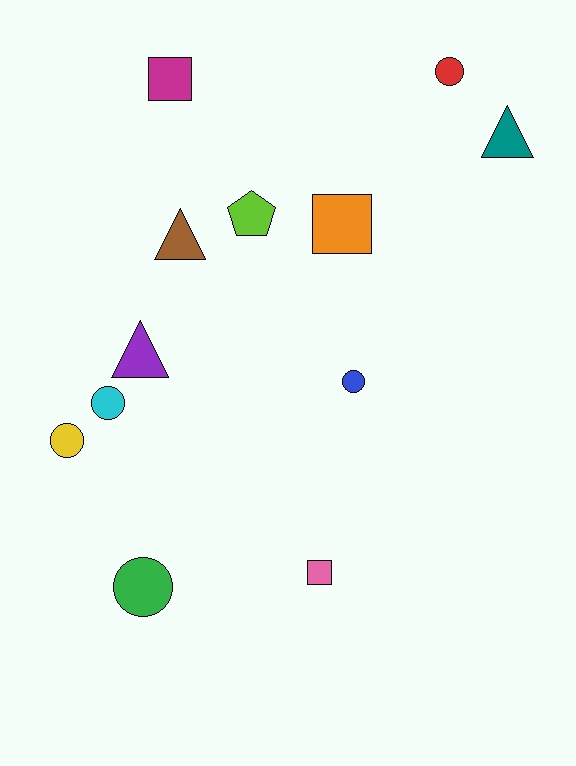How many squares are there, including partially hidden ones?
There are 3 squares.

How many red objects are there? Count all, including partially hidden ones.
There is 1 red object.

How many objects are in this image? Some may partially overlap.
There are 12 objects.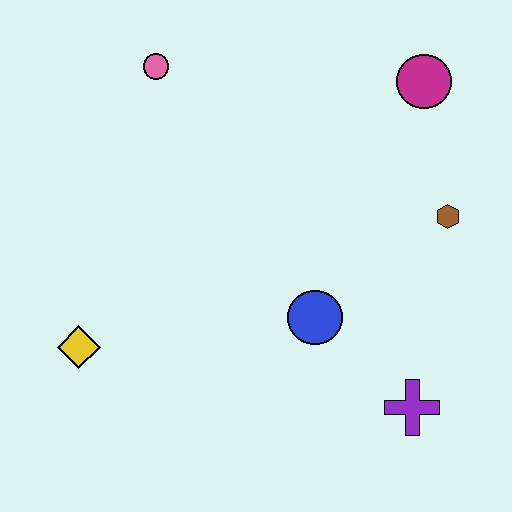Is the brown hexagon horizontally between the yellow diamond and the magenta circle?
No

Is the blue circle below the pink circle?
Yes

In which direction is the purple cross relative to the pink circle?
The purple cross is below the pink circle.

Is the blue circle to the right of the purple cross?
No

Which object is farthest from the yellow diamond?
The magenta circle is farthest from the yellow diamond.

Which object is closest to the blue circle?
The purple cross is closest to the blue circle.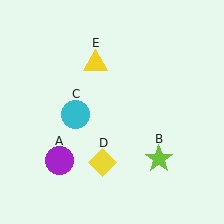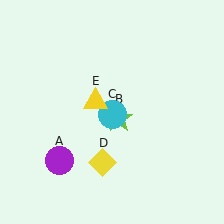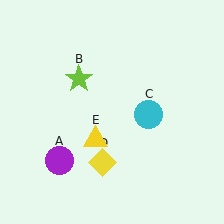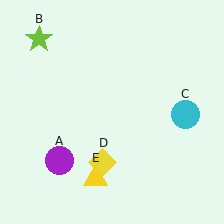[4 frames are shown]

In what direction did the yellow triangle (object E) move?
The yellow triangle (object E) moved down.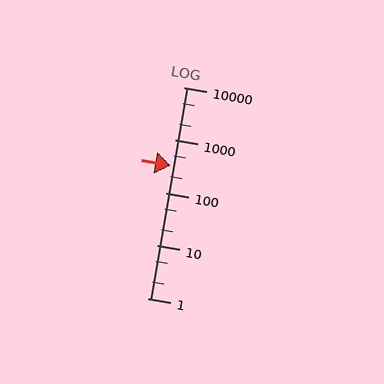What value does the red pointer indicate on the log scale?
The pointer indicates approximately 320.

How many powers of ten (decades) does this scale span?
The scale spans 4 decades, from 1 to 10000.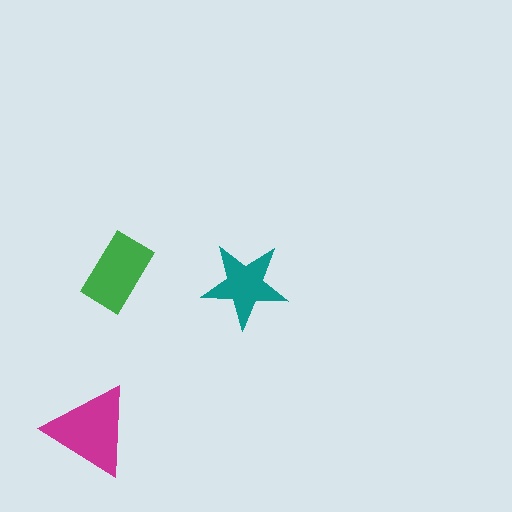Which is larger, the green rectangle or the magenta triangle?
The magenta triangle.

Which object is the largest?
The magenta triangle.